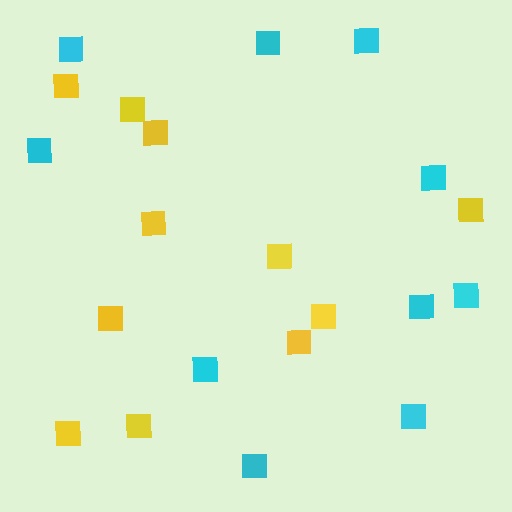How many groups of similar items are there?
There are 2 groups: one group of yellow squares (11) and one group of cyan squares (10).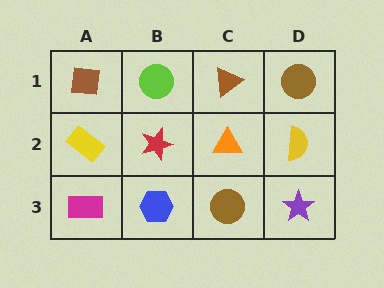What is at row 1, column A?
A brown square.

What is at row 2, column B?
A red star.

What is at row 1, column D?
A brown circle.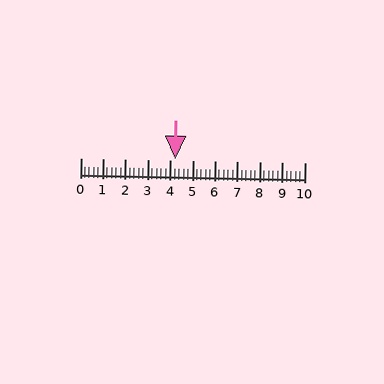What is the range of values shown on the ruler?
The ruler shows values from 0 to 10.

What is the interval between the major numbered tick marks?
The major tick marks are spaced 1 units apart.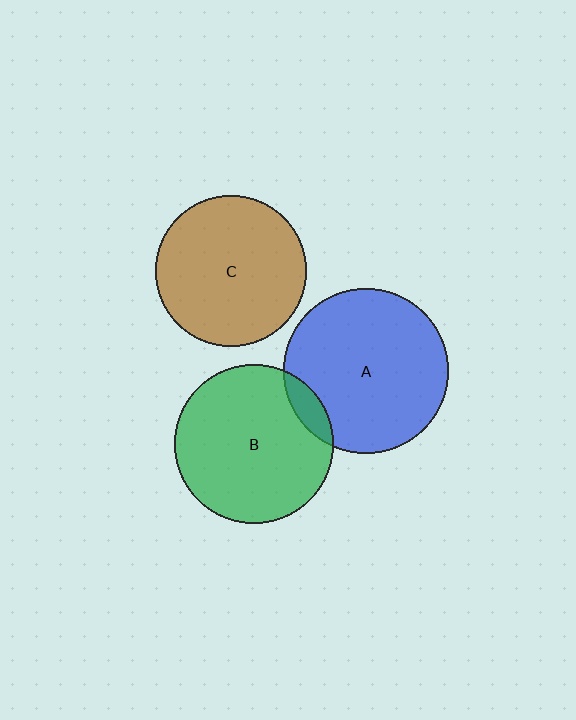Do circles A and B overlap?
Yes.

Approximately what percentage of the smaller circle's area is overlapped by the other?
Approximately 10%.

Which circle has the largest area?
Circle A (blue).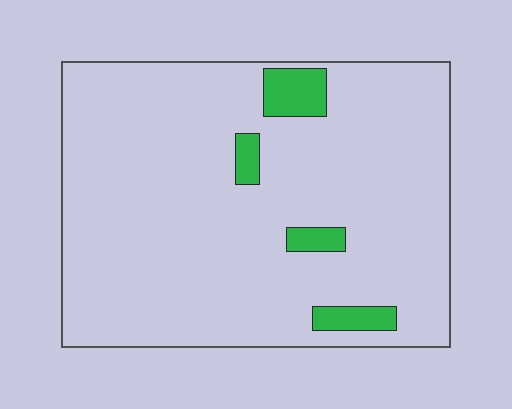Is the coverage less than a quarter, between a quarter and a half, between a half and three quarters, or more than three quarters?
Less than a quarter.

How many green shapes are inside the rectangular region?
4.